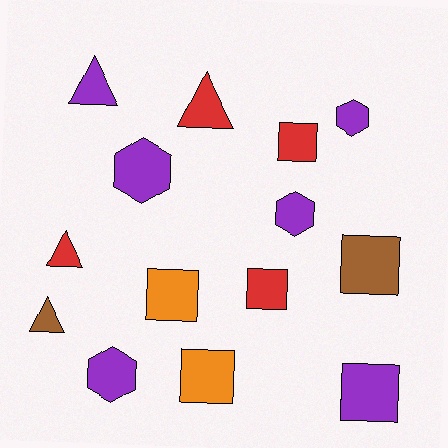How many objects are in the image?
There are 14 objects.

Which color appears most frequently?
Purple, with 6 objects.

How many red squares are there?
There are 2 red squares.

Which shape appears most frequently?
Square, with 6 objects.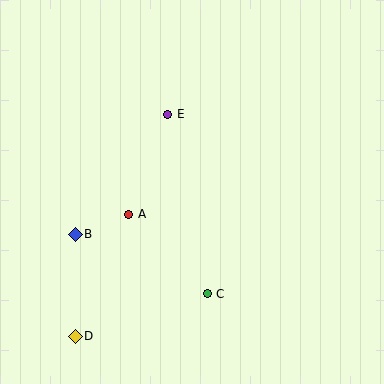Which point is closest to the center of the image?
Point A at (129, 214) is closest to the center.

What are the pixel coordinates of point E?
Point E is at (168, 114).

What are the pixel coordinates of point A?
Point A is at (129, 214).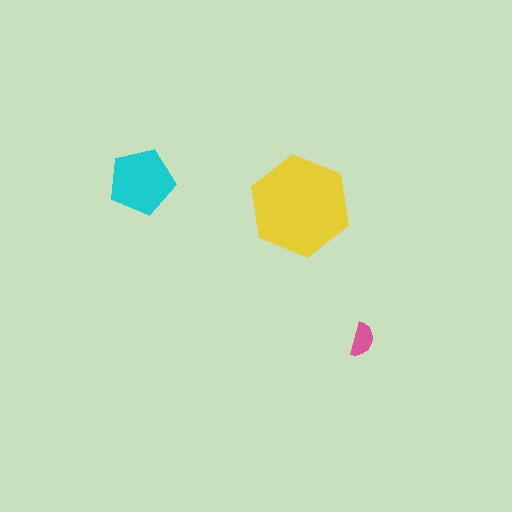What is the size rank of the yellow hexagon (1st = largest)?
1st.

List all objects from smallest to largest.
The pink semicircle, the cyan pentagon, the yellow hexagon.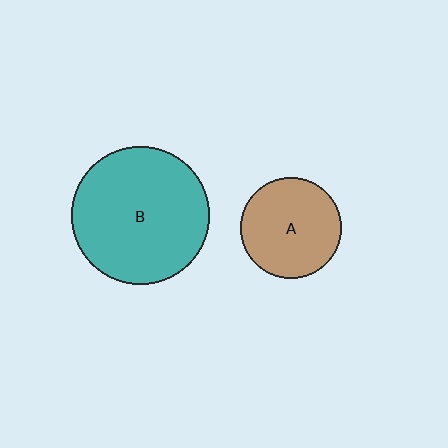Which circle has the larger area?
Circle B (teal).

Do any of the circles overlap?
No, none of the circles overlap.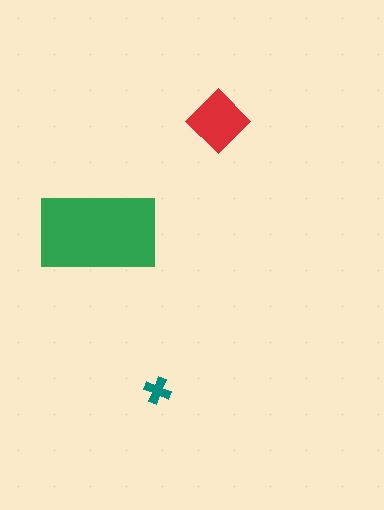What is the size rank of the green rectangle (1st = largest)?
1st.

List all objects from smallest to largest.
The teal cross, the red diamond, the green rectangle.